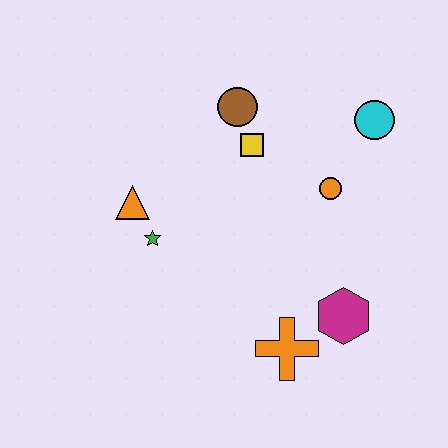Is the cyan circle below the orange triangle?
No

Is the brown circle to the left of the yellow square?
Yes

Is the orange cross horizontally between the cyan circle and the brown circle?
Yes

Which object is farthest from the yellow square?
The orange cross is farthest from the yellow square.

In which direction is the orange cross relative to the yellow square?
The orange cross is below the yellow square.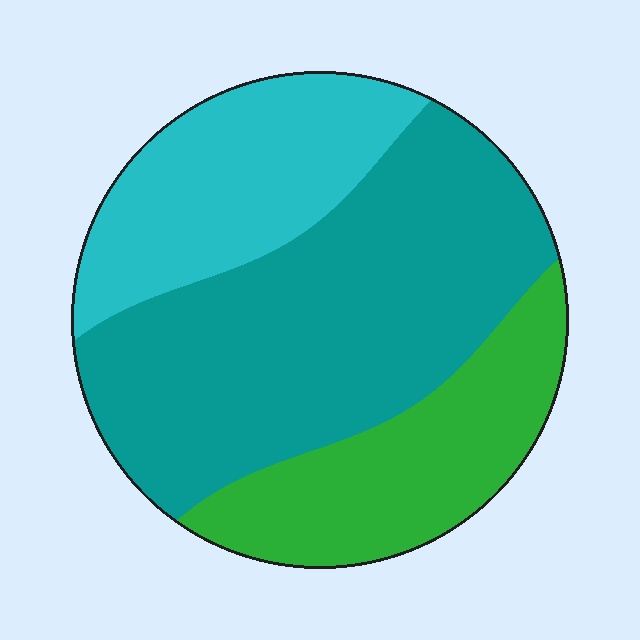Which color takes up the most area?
Teal, at roughly 50%.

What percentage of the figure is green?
Green takes up between a sixth and a third of the figure.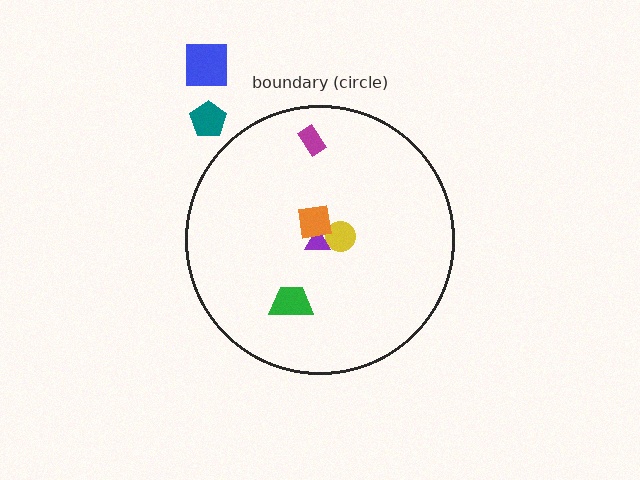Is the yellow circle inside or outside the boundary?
Inside.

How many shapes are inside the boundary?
5 inside, 2 outside.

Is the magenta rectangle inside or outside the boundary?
Inside.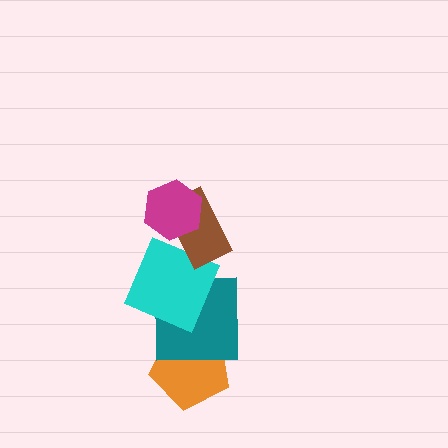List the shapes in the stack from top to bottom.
From top to bottom: the magenta hexagon, the brown rectangle, the cyan square, the teal square, the orange pentagon.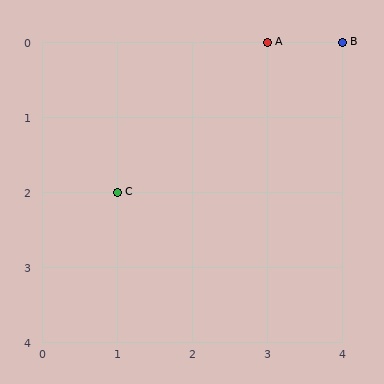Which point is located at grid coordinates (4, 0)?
Point B is at (4, 0).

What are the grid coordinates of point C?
Point C is at grid coordinates (1, 2).